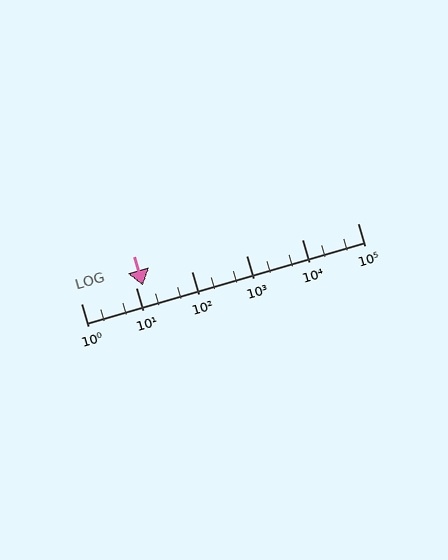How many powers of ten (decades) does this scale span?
The scale spans 5 decades, from 1 to 100000.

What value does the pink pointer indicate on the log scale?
The pointer indicates approximately 13.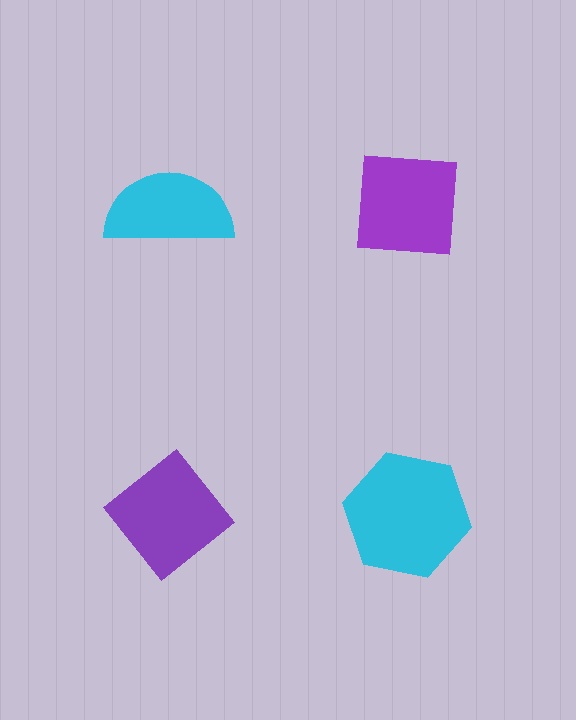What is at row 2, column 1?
A purple diamond.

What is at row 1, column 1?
A cyan semicircle.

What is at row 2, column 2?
A cyan hexagon.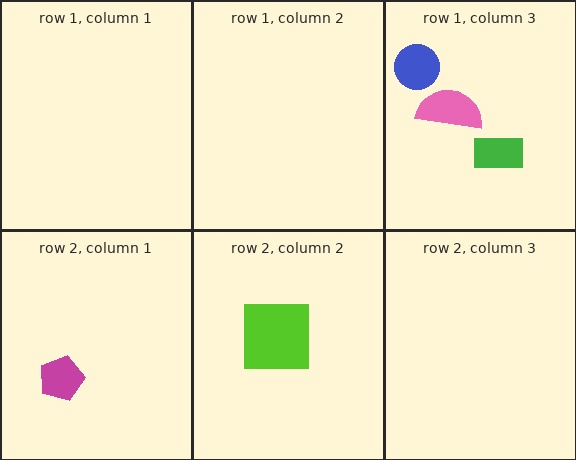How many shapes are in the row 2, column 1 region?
1.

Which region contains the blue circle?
The row 1, column 3 region.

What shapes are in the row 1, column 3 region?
The blue circle, the green rectangle, the pink semicircle.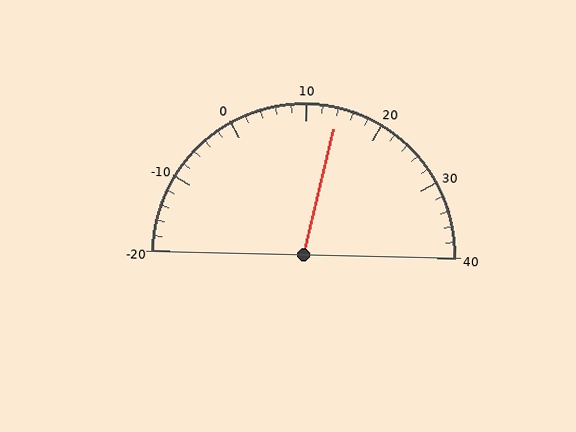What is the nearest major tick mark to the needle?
The nearest major tick mark is 10.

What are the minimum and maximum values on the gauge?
The gauge ranges from -20 to 40.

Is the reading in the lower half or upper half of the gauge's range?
The reading is in the upper half of the range (-20 to 40).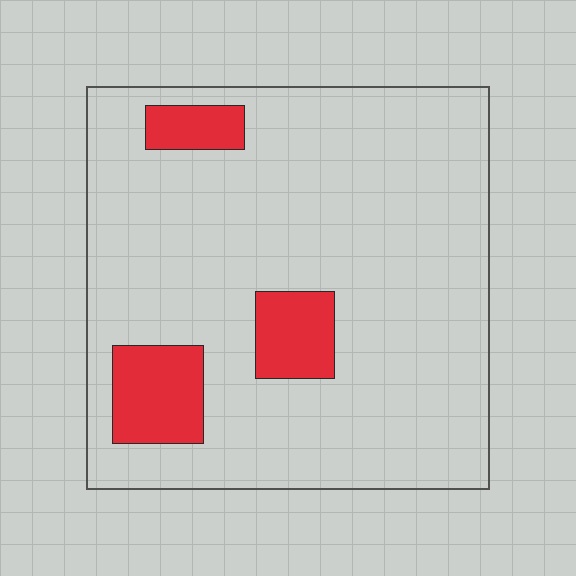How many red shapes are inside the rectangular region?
3.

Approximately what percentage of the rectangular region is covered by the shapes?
Approximately 15%.